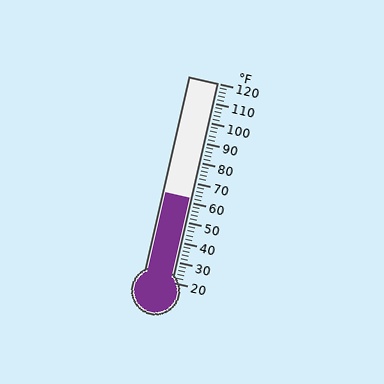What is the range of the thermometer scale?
The thermometer scale ranges from 20°F to 120°F.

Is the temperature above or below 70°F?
The temperature is below 70°F.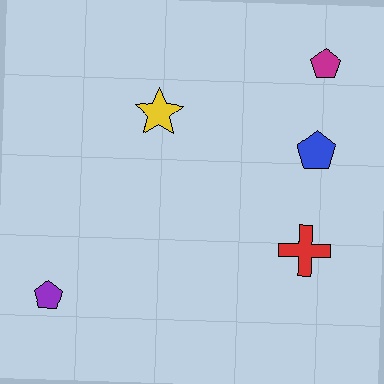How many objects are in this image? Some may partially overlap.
There are 5 objects.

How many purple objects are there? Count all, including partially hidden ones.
There is 1 purple object.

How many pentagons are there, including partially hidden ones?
There are 3 pentagons.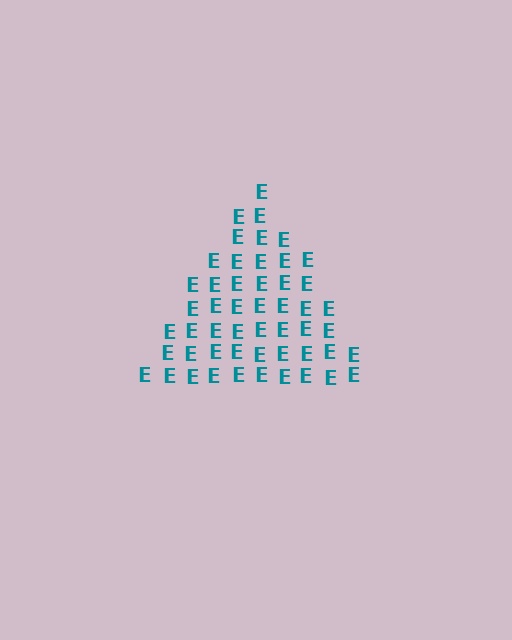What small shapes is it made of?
It is made of small letter E's.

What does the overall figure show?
The overall figure shows a triangle.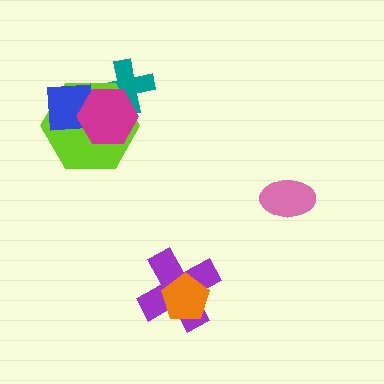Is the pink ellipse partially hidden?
No, no other shape covers it.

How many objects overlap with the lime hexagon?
3 objects overlap with the lime hexagon.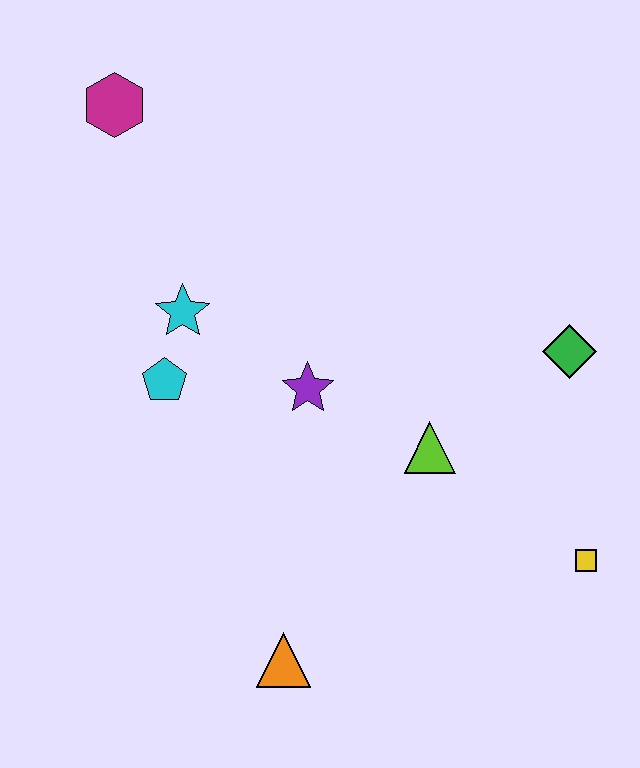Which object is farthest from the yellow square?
The magenta hexagon is farthest from the yellow square.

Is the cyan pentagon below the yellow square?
No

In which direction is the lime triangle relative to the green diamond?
The lime triangle is to the left of the green diamond.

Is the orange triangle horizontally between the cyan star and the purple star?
Yes